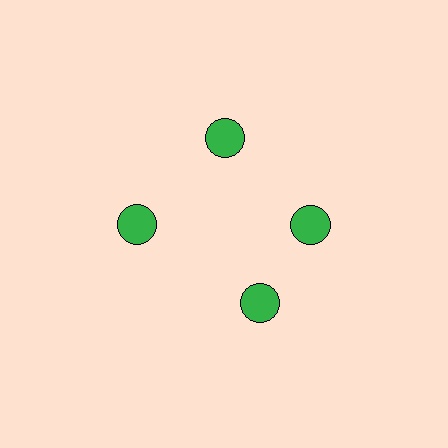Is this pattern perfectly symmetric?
No. The 4 green circles are arranged in a ring, but one element near the 6 o'clock position is rotated out of alignment along the ring, breaking the 4-fold rotational symmetry.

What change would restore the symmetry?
The symmetry would be restored by rotating it back into even spacing with its neighbors so that all 4 circles sit at equal angles and equal distance from the center.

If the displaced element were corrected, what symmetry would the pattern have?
It would have 4-fold rotational symmetry — the pattern would map onto itself every 90 degrees.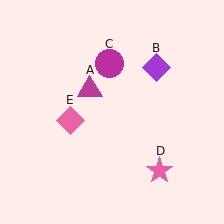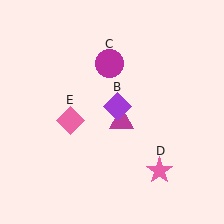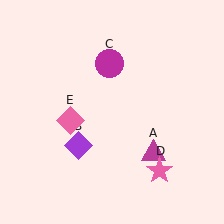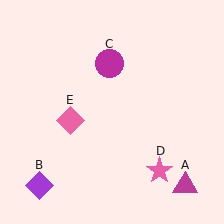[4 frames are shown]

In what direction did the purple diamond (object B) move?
The purple diamond (object B) moved down and to the left.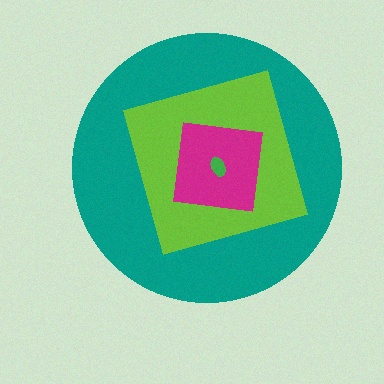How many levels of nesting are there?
4.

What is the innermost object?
The green ellipse.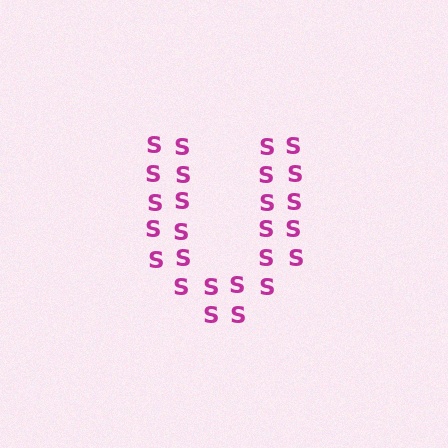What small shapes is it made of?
It is made of small letter S's.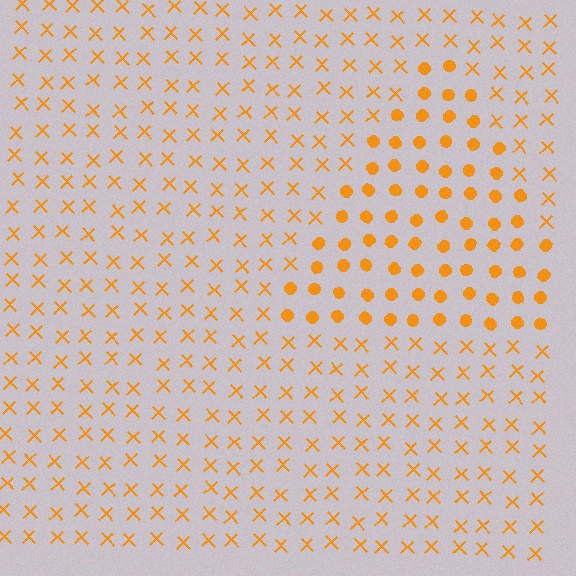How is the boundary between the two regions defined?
The boundary is defined by a change in element shape: circles inside vs. X marks outside. All elements share the same color and spacing.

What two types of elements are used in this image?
The image uses circles inside the triangle region and X marks outside it.